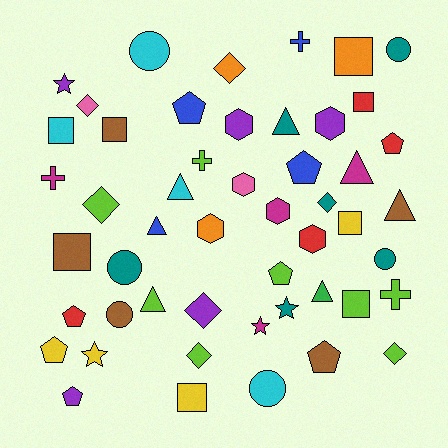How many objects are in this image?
There are 50 objects.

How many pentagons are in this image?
There are 8 pentagons.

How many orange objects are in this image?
There are 3 orange objects.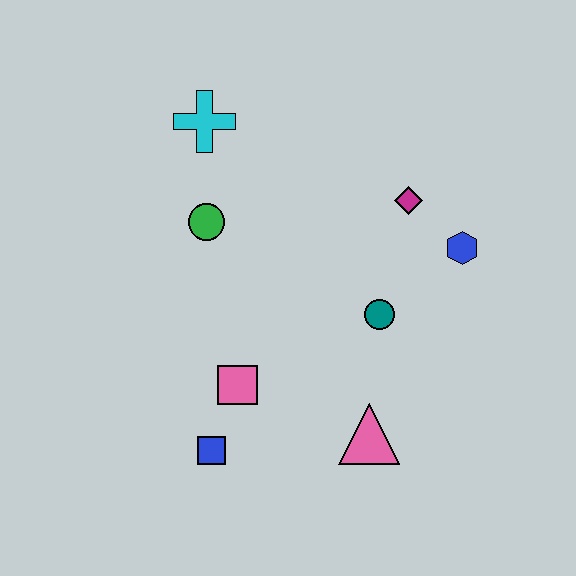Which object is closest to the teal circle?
The blue hexagon is closest to the teal circle.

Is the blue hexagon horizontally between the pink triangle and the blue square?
No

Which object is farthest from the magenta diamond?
The blue square is farthest from the magenta diamond.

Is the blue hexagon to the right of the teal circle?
Yes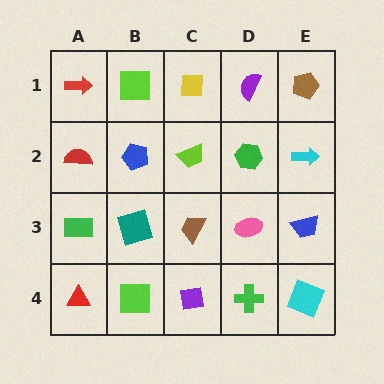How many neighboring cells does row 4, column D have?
3.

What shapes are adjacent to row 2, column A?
A red arrow (row 1, column A), a green rectangle (row 3, column A), a blue pentagon (row 2, column B).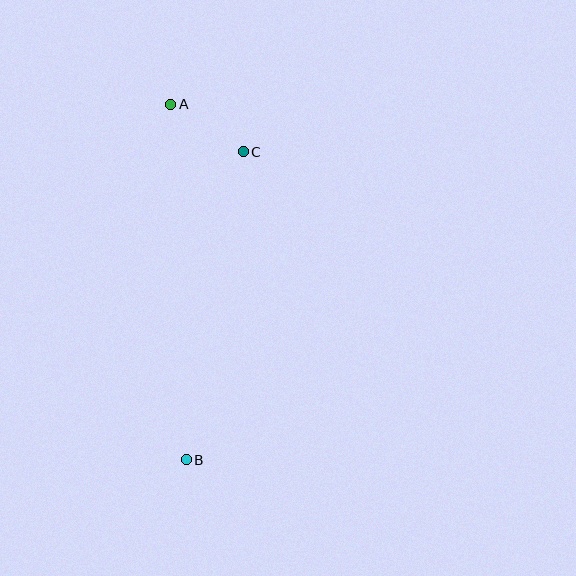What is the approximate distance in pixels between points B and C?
The distance between B and C is approximately 313 pixels.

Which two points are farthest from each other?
Points A and B are farthest from each other.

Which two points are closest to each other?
Points A and C are closest to each other.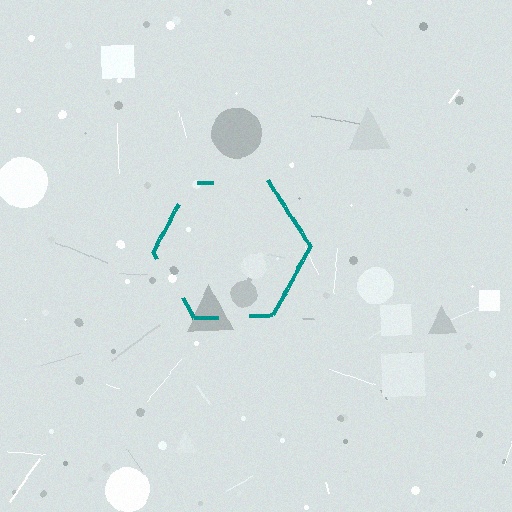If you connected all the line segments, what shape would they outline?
They would outline a hexagon.